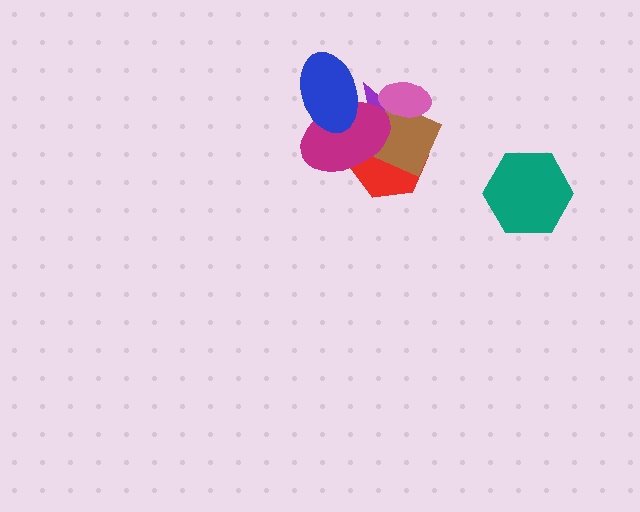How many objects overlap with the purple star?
5 objects overlap with the purple star.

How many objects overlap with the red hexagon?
3 objects overlap with the red hexagon.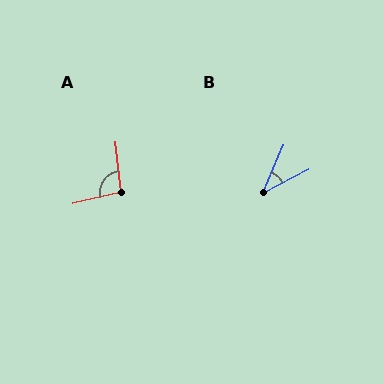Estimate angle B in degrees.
Approximately 40 degrees.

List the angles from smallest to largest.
B (40°), A (97°).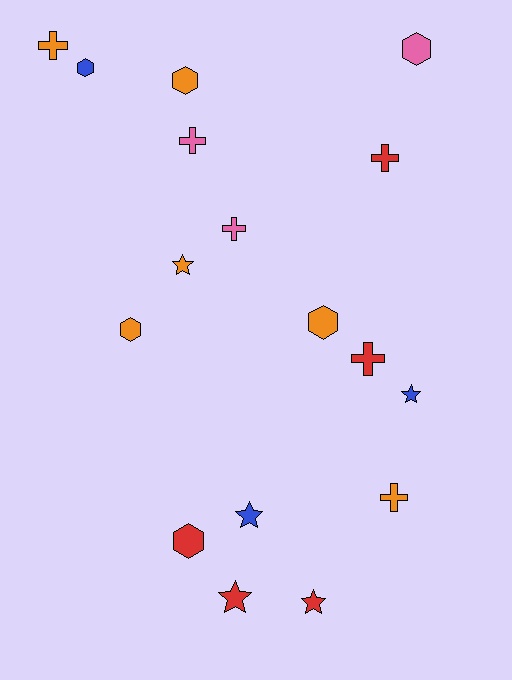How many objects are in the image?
There are 17 objects.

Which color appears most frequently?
Orange, with 6 objects.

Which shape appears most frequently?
Cross, with 6 objects.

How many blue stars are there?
There are 2 blue stars.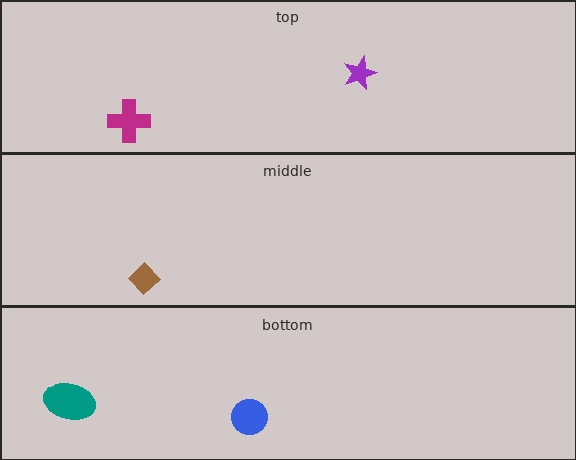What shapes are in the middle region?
The brown diamond.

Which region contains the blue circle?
The bottom region.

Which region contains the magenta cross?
The top region.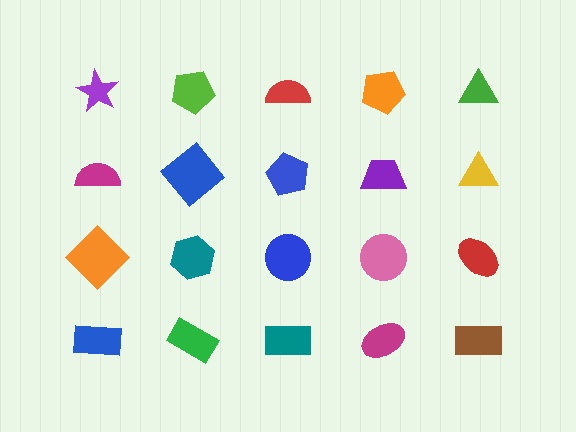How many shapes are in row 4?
5 shapes.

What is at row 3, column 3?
A blue circle.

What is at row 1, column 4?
An orange pentagon.